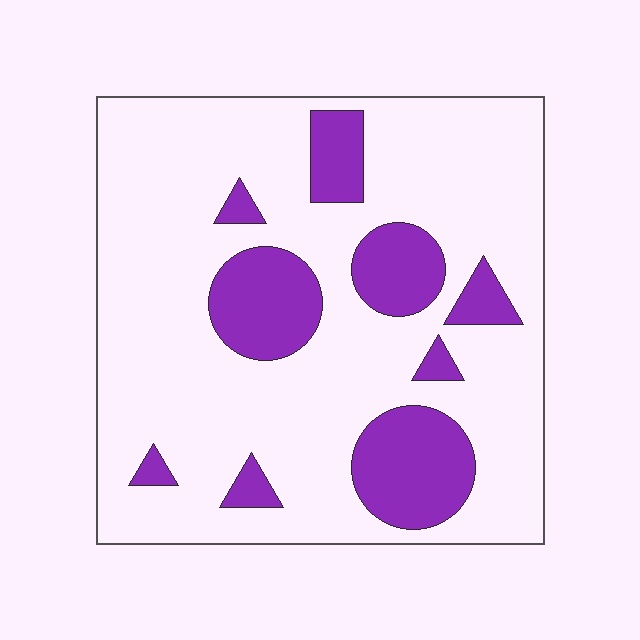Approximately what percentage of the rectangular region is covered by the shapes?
Approximately 20%.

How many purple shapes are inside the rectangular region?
9.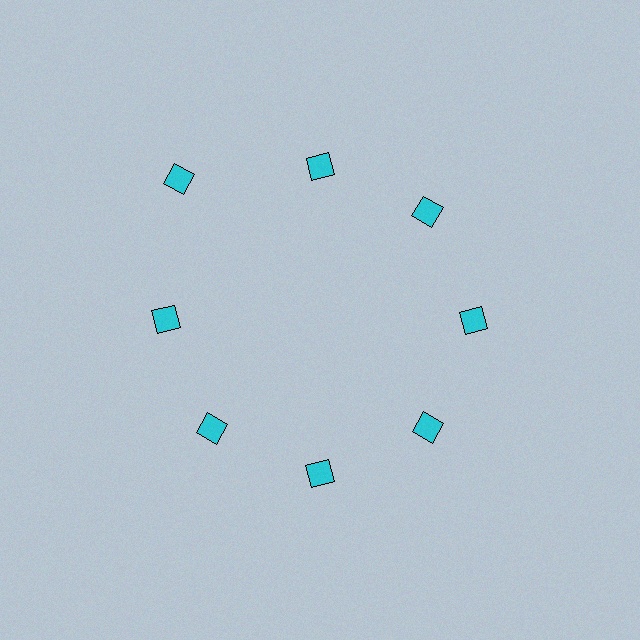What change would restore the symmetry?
The symmetry would be restored by moving it inward, back onto the ring so that all 8 diamonds sit at equal angles and equal distance from the center.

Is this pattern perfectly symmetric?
No. The 8 cyan diamonds are arranged in a ring, but one element near the 10 o'clock position is pushed outward from the center, breaking the 8-fold rotational symmetry.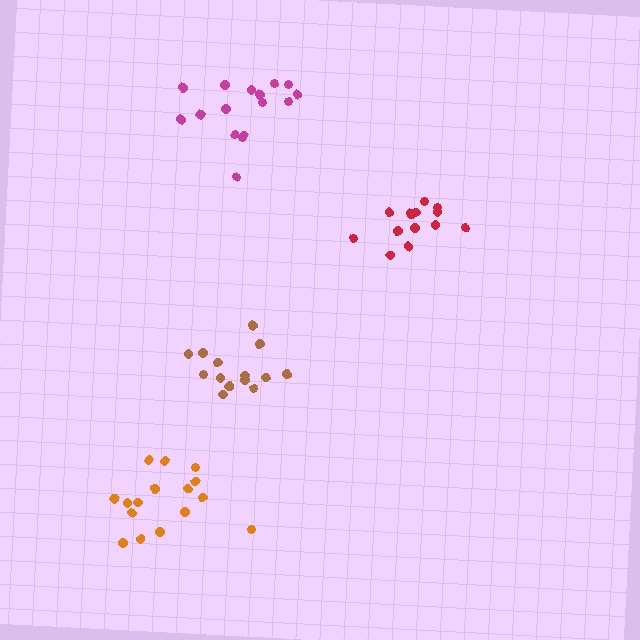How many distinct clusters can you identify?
There are 4 distinct clusters.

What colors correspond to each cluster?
The clusters are colored: red, orange, magenta, brown.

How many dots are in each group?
Group 1: 14 dots, Group 2: 16 dots, Group 3: 16 dots, Group 4: 14 dots (60 total).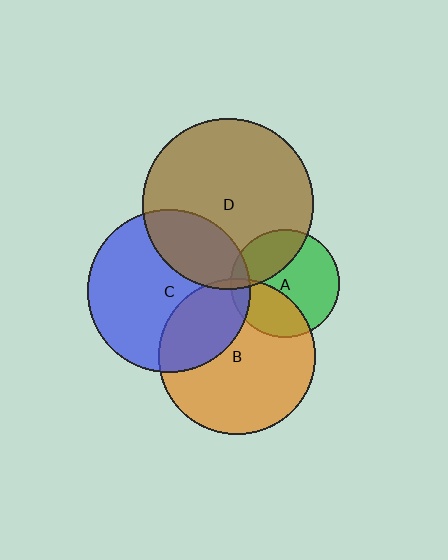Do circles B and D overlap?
Yes.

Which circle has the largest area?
Circle D (brown).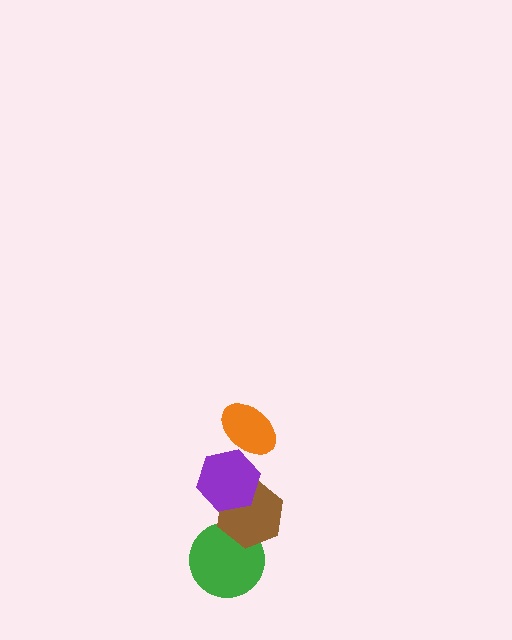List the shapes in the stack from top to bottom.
From top to bottom: the orange ellipse, the purple hexagon, the brown hexagon, the green circle.